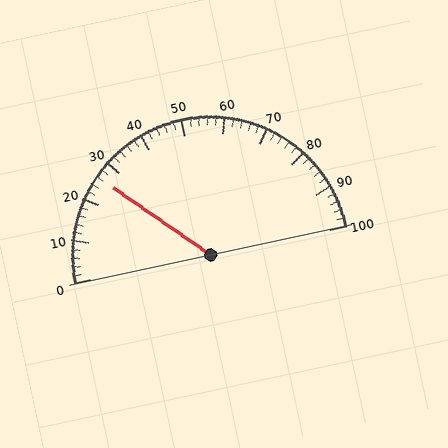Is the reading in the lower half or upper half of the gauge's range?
The reading is in the lower half of the range (0 to 100).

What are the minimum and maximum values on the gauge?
The gauge ranges from 0 to 100.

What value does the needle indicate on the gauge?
The needle indicates approximately 26.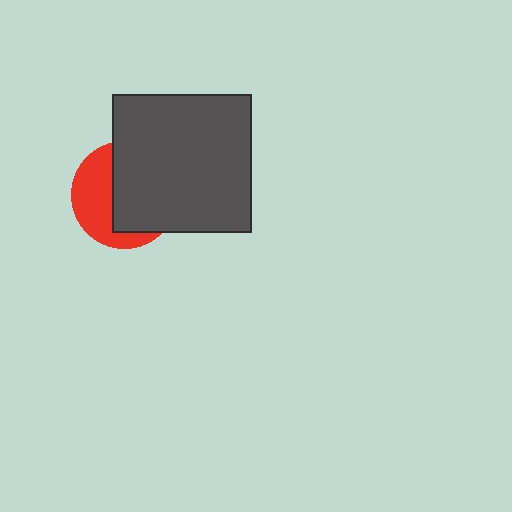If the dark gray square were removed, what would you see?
You would see the complete red circle.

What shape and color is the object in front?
The object in front is a dark gray square.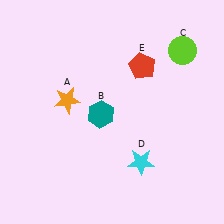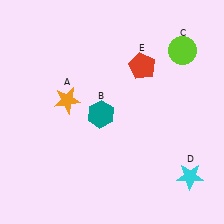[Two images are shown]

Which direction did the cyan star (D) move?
The cyan star (D) moved right.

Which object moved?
The cyan star (D) moved right.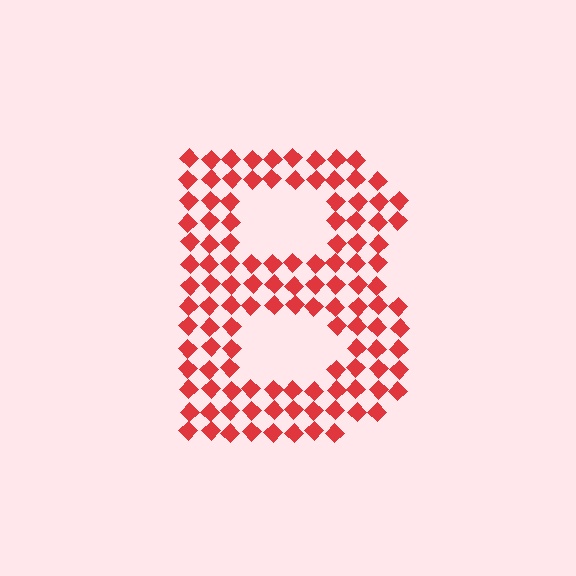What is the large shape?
The large shape is the letter B.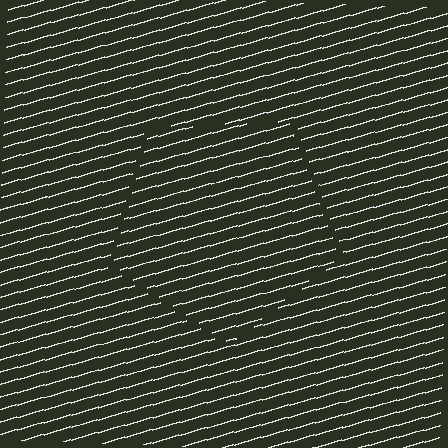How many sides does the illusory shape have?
5 sides — the line-ends trace a pentagon.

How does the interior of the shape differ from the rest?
The interior of the shape contains the same grating, shifted by half a period — the contour is defined by the phase discontinuity where line-ends from the inner and outer gratings abut.